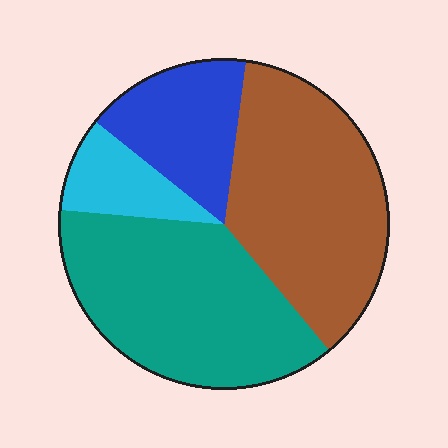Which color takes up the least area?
Cyan, at roughly 10%.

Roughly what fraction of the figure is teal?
Teal covers roughly 35% of the figure.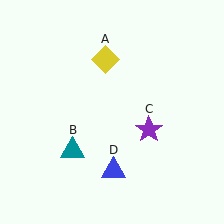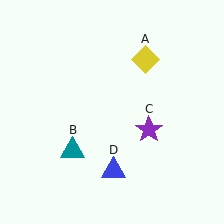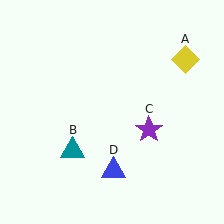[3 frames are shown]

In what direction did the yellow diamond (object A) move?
The yellow diamond (object A) moved right.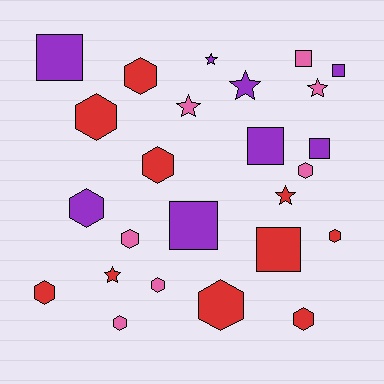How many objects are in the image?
There are 25 objects.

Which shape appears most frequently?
Hexagon, with 12 objects.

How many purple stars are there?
There are 2 purple stars.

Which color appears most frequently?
Red, with 10 objects.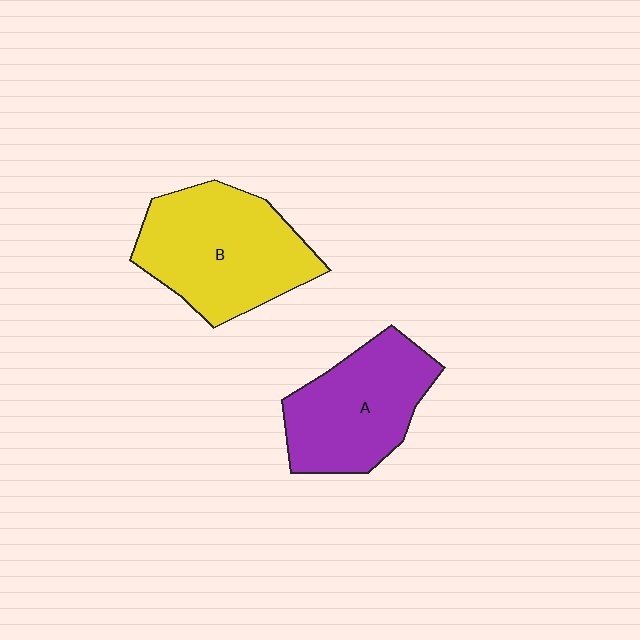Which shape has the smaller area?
Shape A (purple).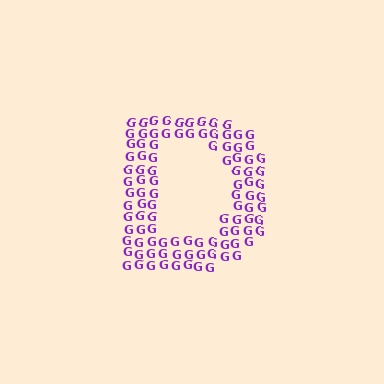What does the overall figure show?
The overall figure shows the letter D.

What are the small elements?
The small elements are letter G's.